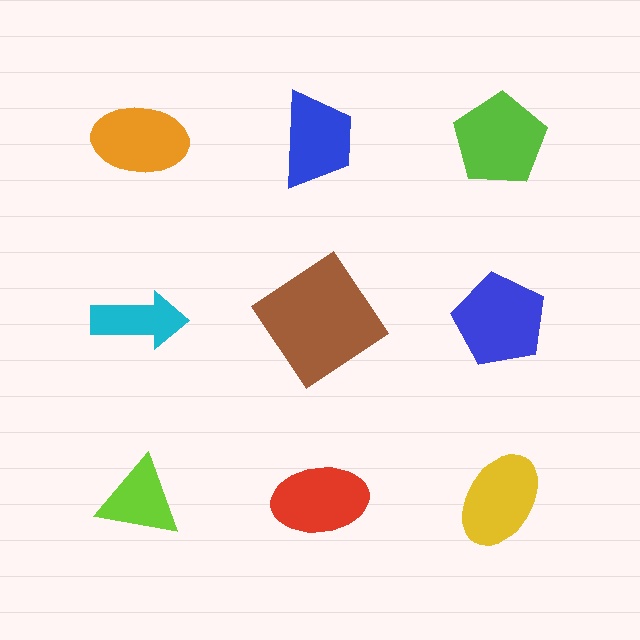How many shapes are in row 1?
3 shapes.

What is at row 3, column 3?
A yellow ellipse.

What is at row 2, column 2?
A brown diamond.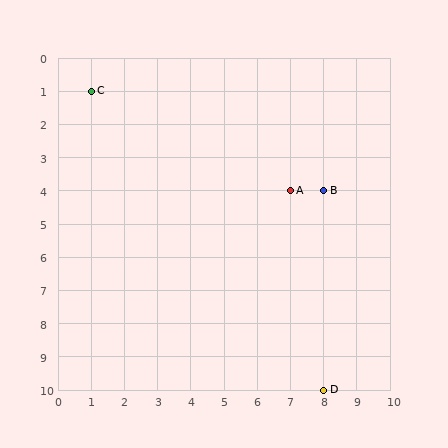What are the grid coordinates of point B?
Point B is at grid coordinates (8, 4).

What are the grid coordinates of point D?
Point D is at grid coordinates (8, 10).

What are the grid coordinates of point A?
Point A is at grid coordinates (7, 4).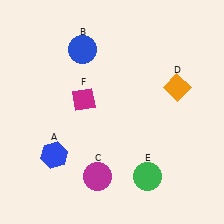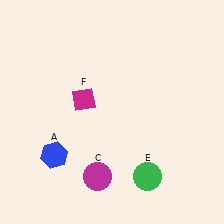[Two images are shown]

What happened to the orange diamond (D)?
The orange diamond (D) was removed in Image 2. It was in the top-right area of Image 1.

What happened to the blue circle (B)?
The blue circle (B) was removed in Image 2. It was in the top-left area of Image 1.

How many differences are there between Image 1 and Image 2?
There are 2 differences between the two images.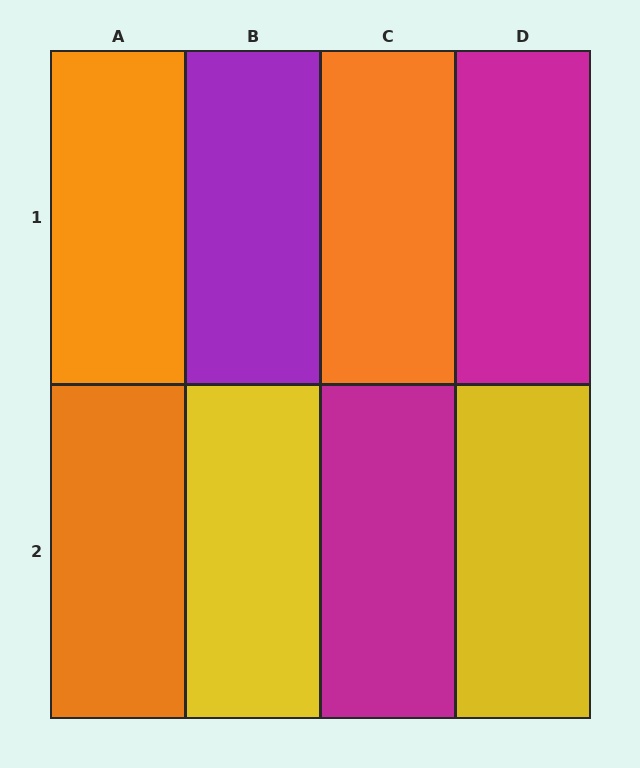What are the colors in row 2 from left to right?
Orange, yellow, magenta, yellow.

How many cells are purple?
1 cell is purple.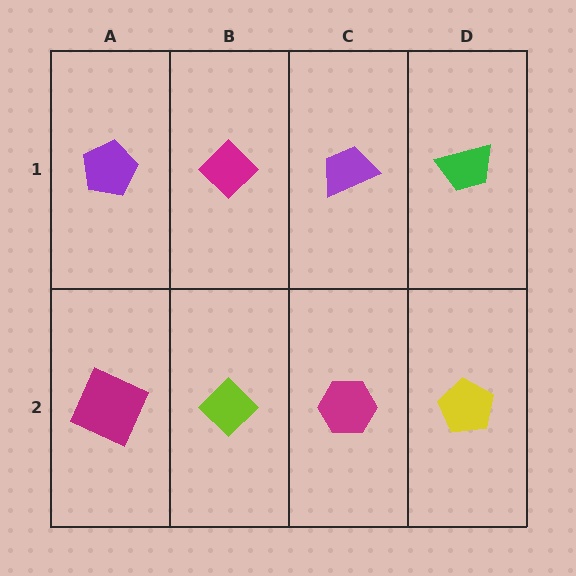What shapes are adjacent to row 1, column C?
A magenta hexagon (row 2, column C), a magenta diamond (row 1, column B), a green trapezoid (row 1, column D).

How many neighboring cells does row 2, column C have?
3.